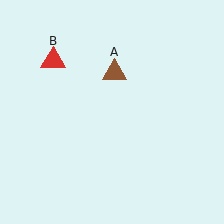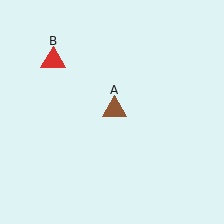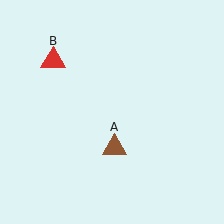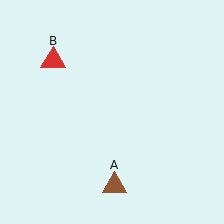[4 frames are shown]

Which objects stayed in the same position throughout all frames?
Red triangle (object B) remained stationary.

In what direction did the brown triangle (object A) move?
The brown triangle (object A) moved down.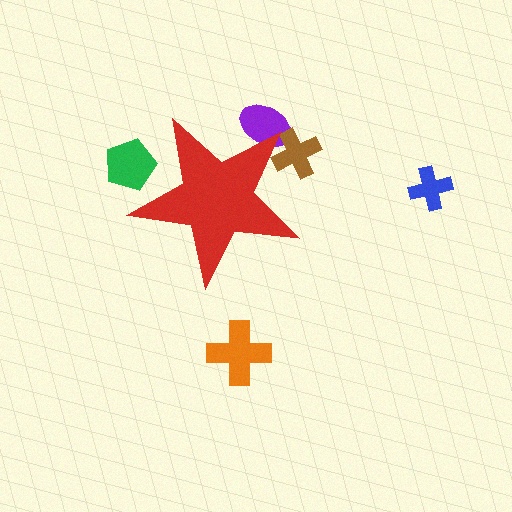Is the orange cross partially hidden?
No, the orange cross is fully visible.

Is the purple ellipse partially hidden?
Yes, the purple ellipse is partially hidden behind the red star.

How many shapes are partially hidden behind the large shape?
3 shapes are partially hidden.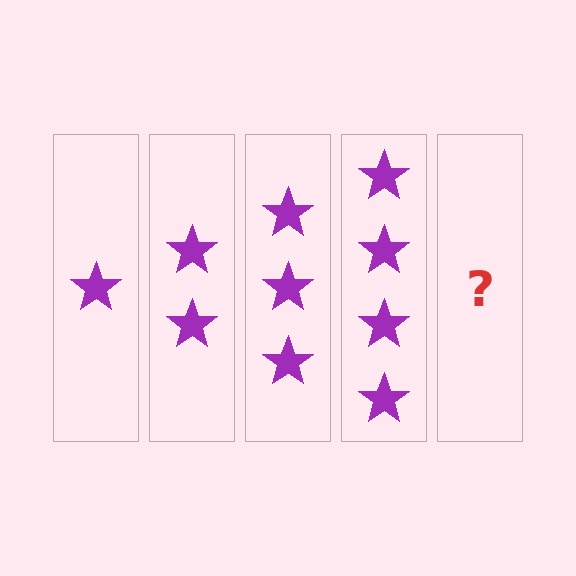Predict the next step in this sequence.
The next step is 5 stars.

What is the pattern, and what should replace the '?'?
The pattern is that each step adds one more star. The '?' should be 5 stars.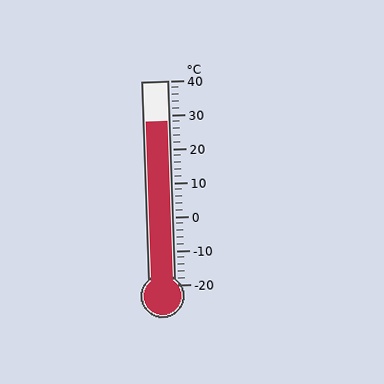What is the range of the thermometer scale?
The thermometer scale ranges from -20°C to 40°C.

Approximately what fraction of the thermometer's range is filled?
The thermometer is filled to approximately 80% of its range.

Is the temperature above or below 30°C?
The temperature is below 30°C.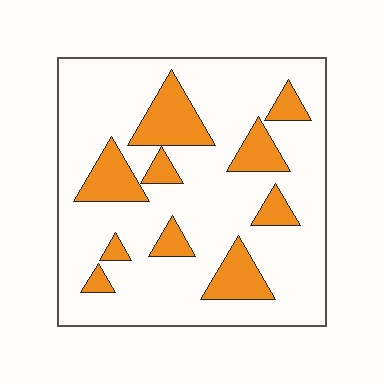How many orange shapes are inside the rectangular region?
10.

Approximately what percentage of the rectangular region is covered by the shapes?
Approximately 20%.